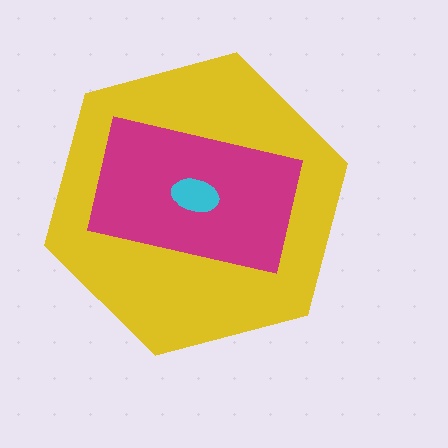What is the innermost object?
The cyan ellipse.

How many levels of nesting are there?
3.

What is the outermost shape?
The yellow hexagon.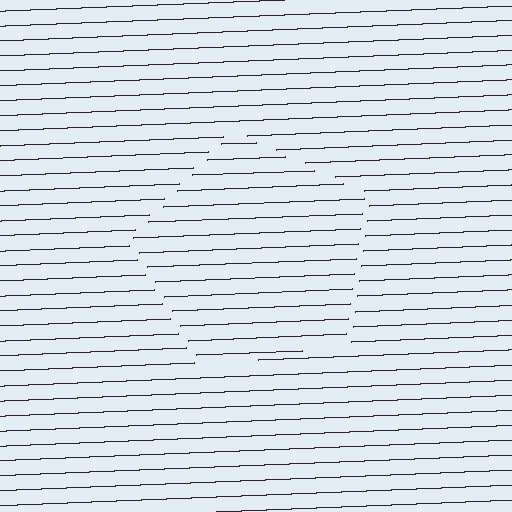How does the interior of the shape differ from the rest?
The interior of the shape contains the same grating, shifted by half a period — the contour is defined by the phase discontinuity where line-ends from the inner and outer gratings abut.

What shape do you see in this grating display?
An illusory pentagon. The interior of the shape contains the same grating, shifted by half a period — the contour is defined by the phase discontinuity where line-ends from the inner and outer gratings abut.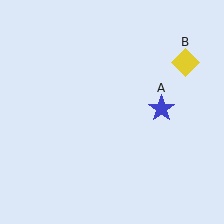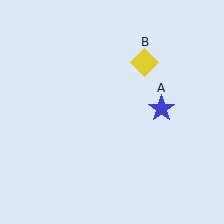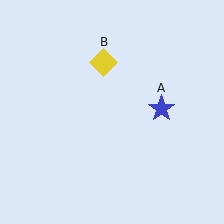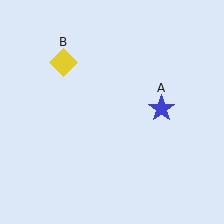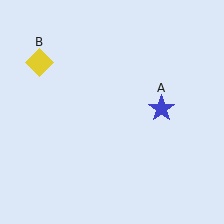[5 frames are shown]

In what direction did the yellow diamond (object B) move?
The yellow diamond (object B) moved left.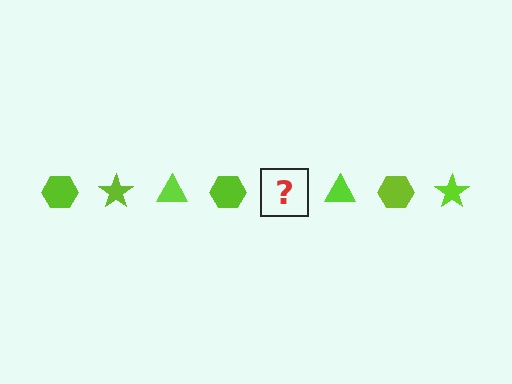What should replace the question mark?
The question mark should be replaced with a lime star.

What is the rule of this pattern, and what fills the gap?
The rule is that the pattern cycles through hexagon, star, triangle shapes in lime. The gap should be filled with a lime star.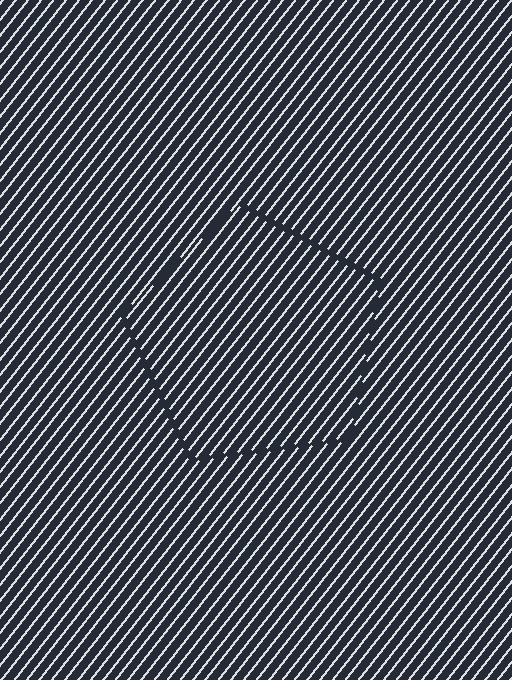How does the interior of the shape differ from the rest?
The interior of the shape contains the same grating, shifted by half a period — the contour is defined by the phase discontinuity where line-ends from the inner and outer gratings abut.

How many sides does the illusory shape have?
5 sides — the line-ends trace a pentagon.